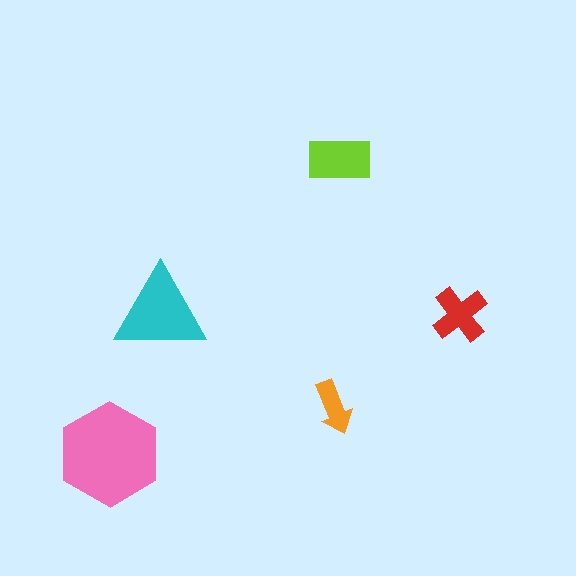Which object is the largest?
The pink hexagon.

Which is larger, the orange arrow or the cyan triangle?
The cyan triangle.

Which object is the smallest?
The orange arrow.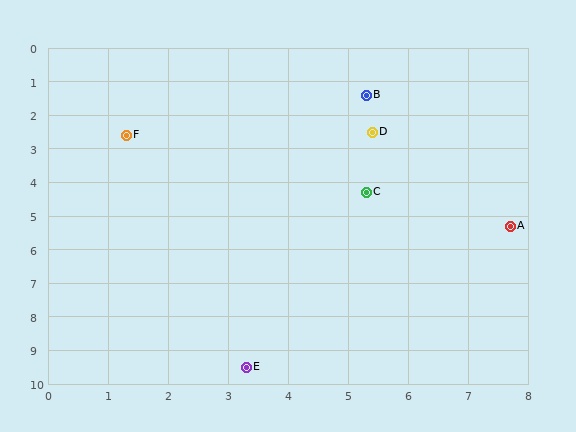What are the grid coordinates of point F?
Point F is at approximately (1.3, 2.6).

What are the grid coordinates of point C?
Point C is at approximately (5.3, 4.3).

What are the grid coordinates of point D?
Point D is at approximately (5.4, 2.5).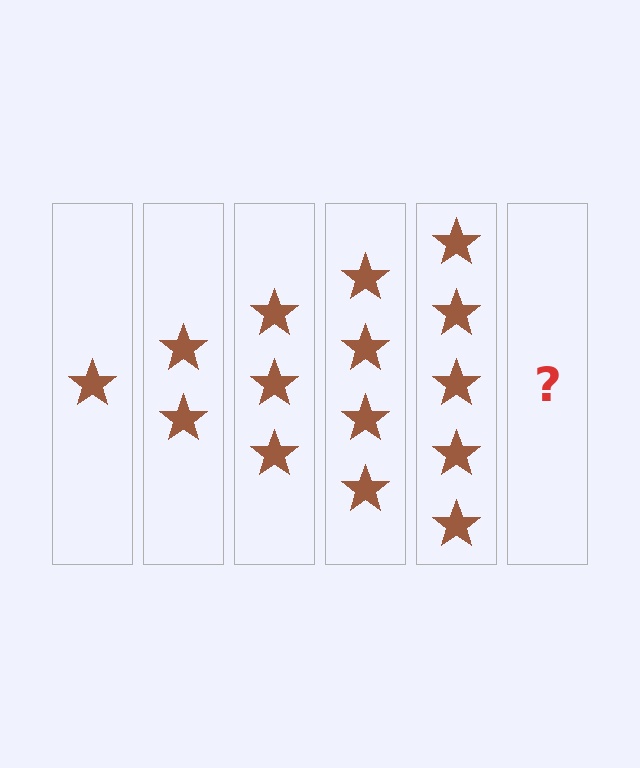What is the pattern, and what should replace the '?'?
The pattern is that each step adds one more star. The '?' should be 6 stars.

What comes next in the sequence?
The next element should be 6 stars.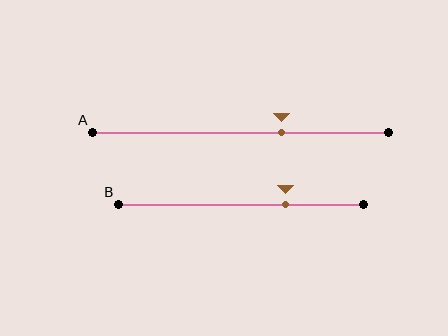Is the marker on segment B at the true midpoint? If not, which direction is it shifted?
No, the marker on segment B is shifted to the right by about 18% of the segment length.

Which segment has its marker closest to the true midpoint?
Segment A has its marker closest to the true midpoint.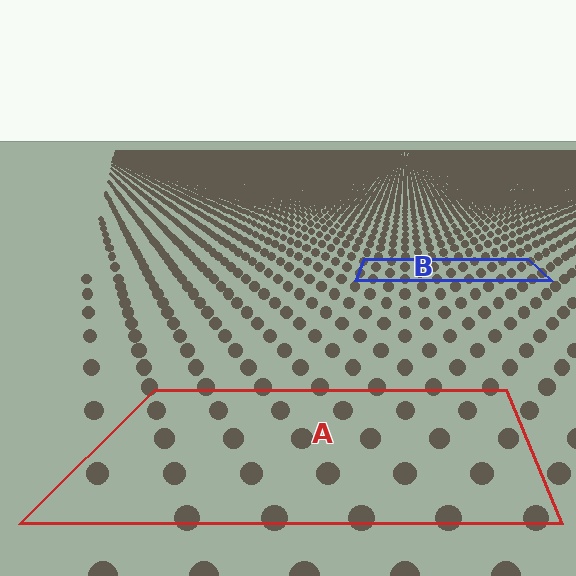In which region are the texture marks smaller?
The texture marks are smaller in region B, because it is farther away.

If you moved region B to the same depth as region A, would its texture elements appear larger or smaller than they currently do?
They would appear larger. At a closer depth, the same texture elements are projected at a bigger on-screen size.